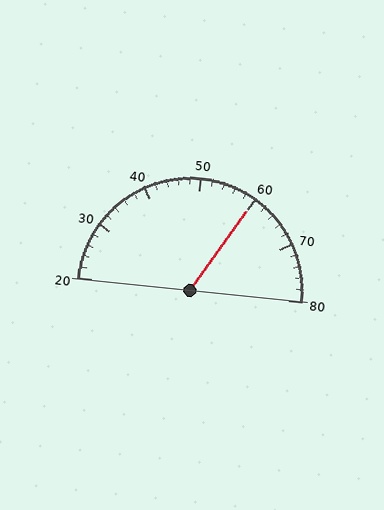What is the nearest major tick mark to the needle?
The nearest major tick mark is 60.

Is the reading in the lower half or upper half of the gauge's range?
The reading is in the upper half of the range (20 to 80).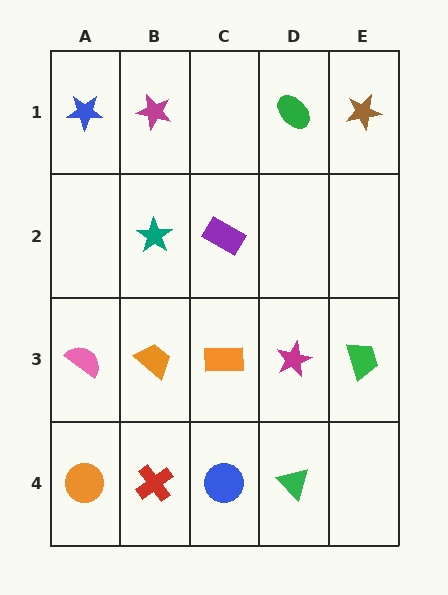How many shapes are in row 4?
4 shapes.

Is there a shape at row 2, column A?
No, that cell is empty.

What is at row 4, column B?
A red cross.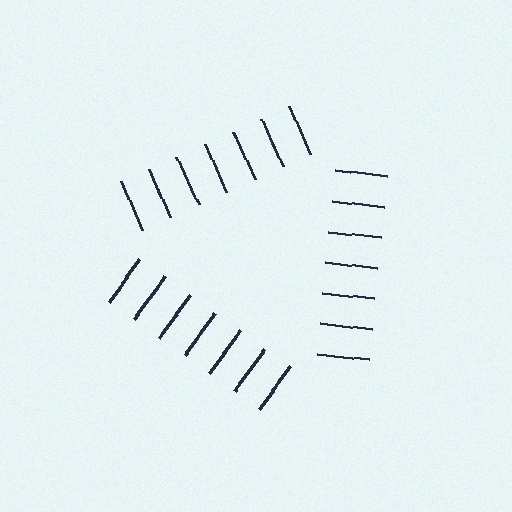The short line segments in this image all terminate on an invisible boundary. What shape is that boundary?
An illusory triangle — the line segments terminate on its edges but no continuous stroke is drawn.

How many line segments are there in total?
21 — 7 along each of the 3 edges.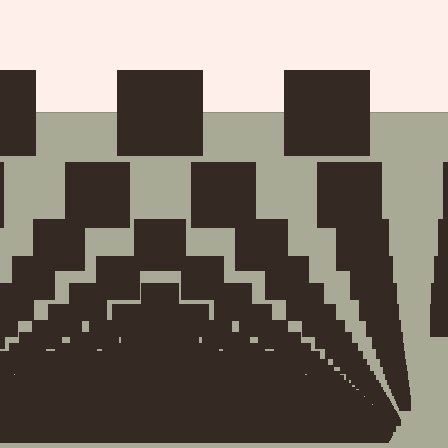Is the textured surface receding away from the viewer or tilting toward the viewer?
The surface appears to tilt toward the viewer. Texture elements get larger and sparser toward the top.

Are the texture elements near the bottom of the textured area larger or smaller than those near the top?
Smaller. The gradient is inverted — elements near the bottom are smaller and denser.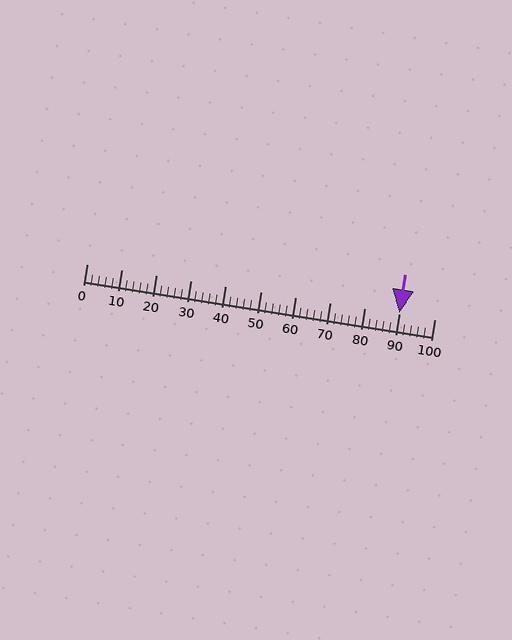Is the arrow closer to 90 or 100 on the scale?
The arrow is closer to 90.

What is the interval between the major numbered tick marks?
The major tick marks are spaced 10 units apart.